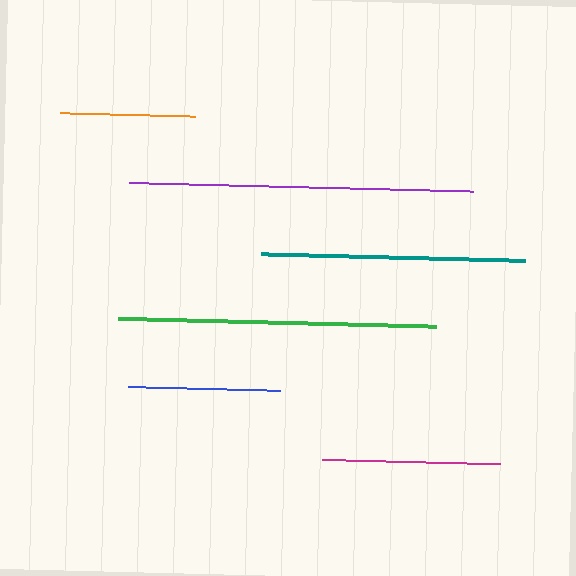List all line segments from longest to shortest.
From longest to shortest: purple, green, teal, magenta, blue, orange.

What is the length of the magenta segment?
The magenta segment is approximately 178 pixels long.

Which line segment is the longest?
The purple line is the longest at approximately 345 pixels.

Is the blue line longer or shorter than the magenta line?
The magenta line is longer than the blue line.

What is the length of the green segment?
The green segment is approximately 317 pixels long.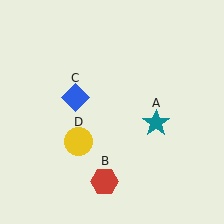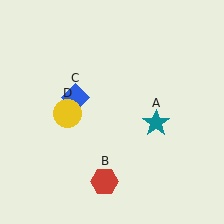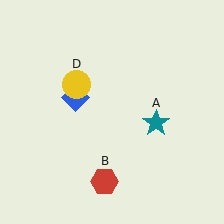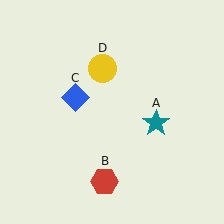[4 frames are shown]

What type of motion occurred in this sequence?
The yellow circle (object D) rotated clockwise around the center of the scene.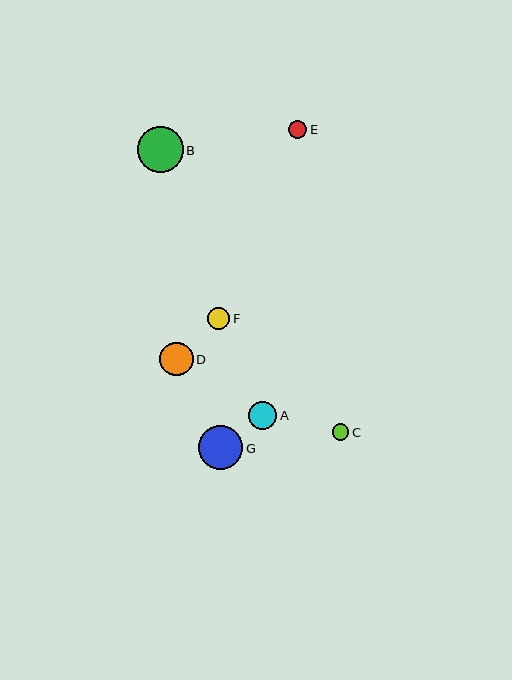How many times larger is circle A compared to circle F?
Circle A is approximately 1.3 times the size of circle F.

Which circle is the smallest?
Circle C is the smallest with a size of approximately 17 pixels.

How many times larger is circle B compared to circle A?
Circle B is approximately 1.6 times the size of circle A.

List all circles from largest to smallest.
From largest to smallest: B, G, D, A, F, E, C.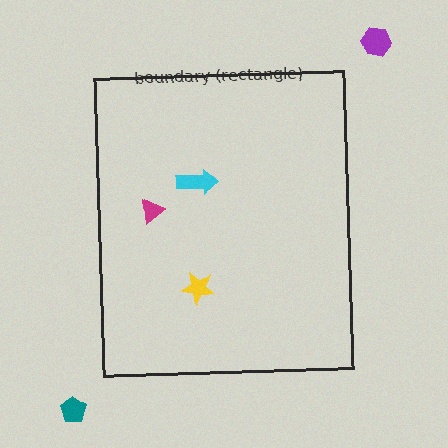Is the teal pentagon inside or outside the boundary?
Outside.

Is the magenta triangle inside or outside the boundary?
Inside.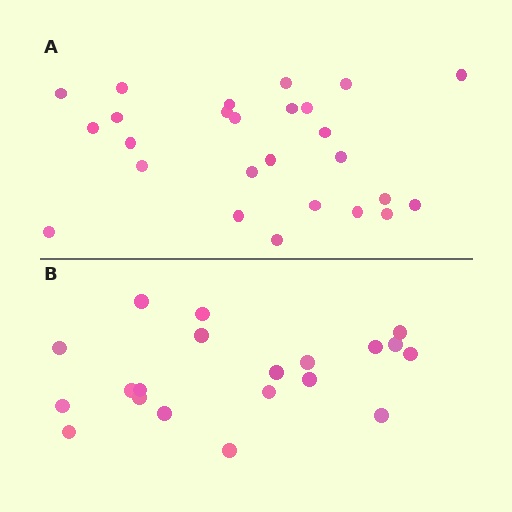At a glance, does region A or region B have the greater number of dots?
Region A (the top region) has more dots.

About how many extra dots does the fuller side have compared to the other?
Region A has about 6 more dots than region B.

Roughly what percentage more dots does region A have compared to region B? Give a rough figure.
About 30% more.